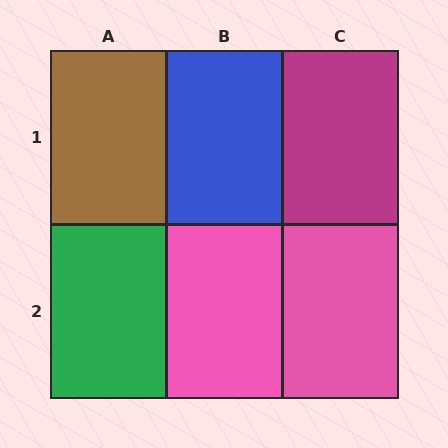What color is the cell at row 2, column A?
Green.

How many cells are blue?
1 cell is blue.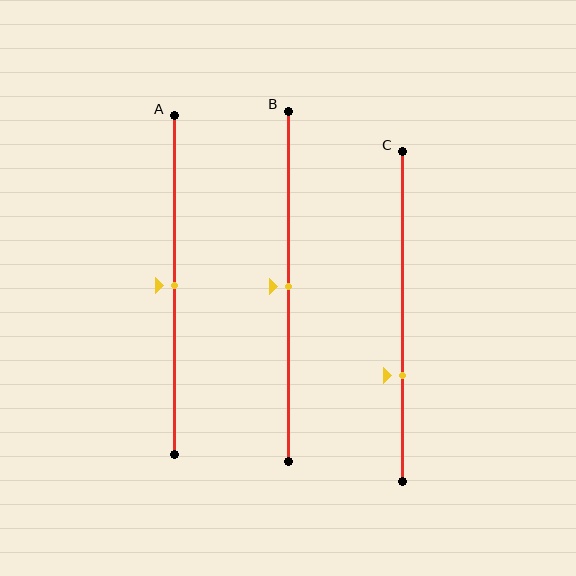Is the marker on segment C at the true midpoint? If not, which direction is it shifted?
No, the marker on segment C is shifted downward by about 18% of the segment length.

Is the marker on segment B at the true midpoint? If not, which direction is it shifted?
Yes, the marker on segment B is at the true midpoint.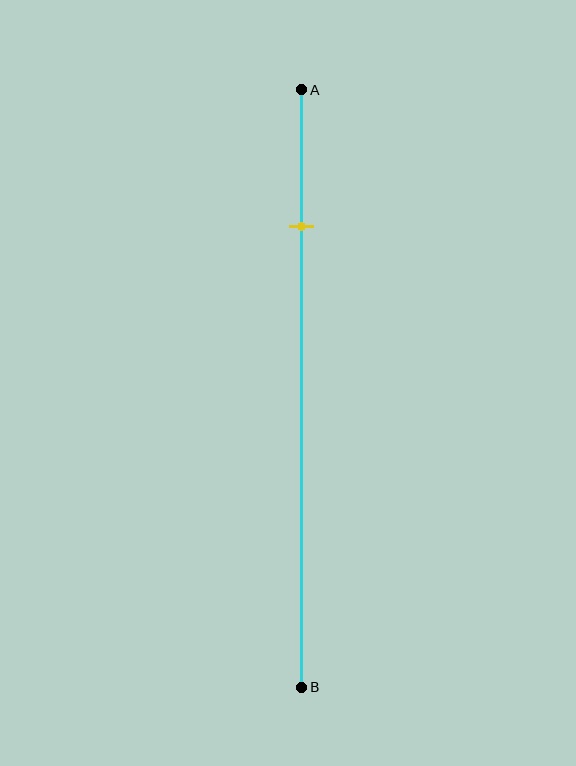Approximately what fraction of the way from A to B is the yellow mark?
The yellow mark is approximately 25% of the way from A to B.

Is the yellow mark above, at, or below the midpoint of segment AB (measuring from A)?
The yellow mark is above the midpoint of segment AB.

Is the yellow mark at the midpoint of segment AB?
No, the mark is at about 25% from A, not at the 50% midpoint.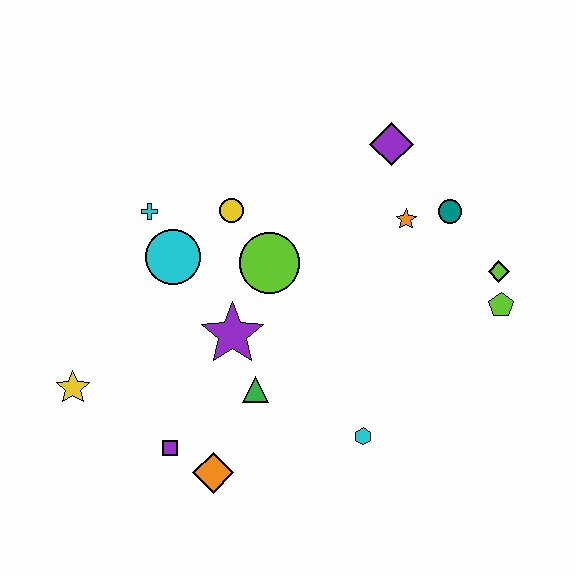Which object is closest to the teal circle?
The orange star is closest to the teal circle.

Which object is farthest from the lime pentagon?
The yellow star is farthest from the lime pentagon.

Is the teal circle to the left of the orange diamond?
No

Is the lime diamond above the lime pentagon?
Yes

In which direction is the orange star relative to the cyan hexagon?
The orange star is above the cyan hexagon.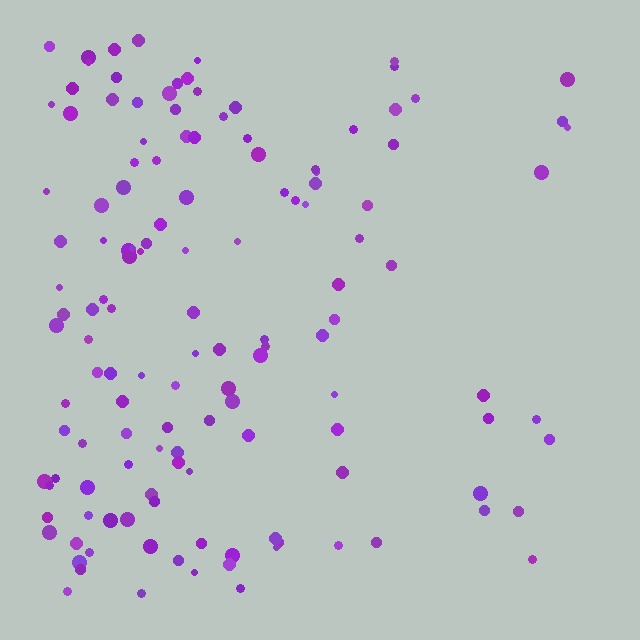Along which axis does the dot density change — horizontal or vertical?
Horizontal.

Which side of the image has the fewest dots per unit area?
The right.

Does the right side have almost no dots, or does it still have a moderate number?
Still a moderate number, just noticeably fewer than the left.